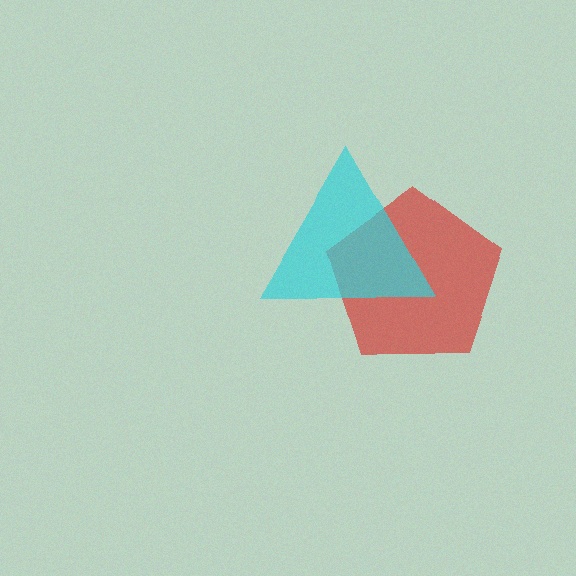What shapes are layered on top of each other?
The layered shapes are: a red pentagon, a cyan triangle.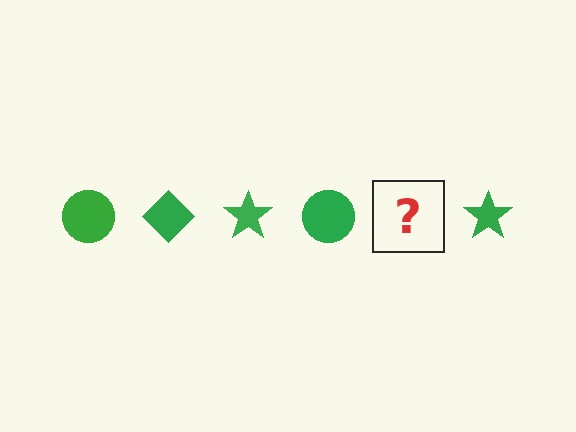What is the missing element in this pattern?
The missing element is a green diamond.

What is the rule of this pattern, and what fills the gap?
The rule is that the pattern cycles through circle, diamond, star shapes in green. The gap should be filled with a green diamond.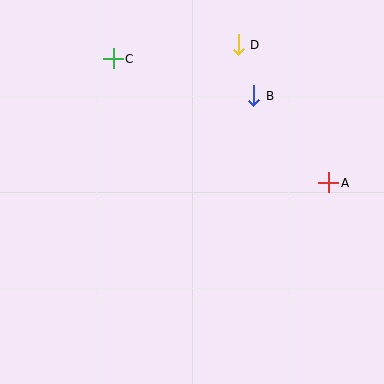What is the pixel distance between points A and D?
The distance between A and D is 165 pixels.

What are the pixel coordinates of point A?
Point A is at (329, 183).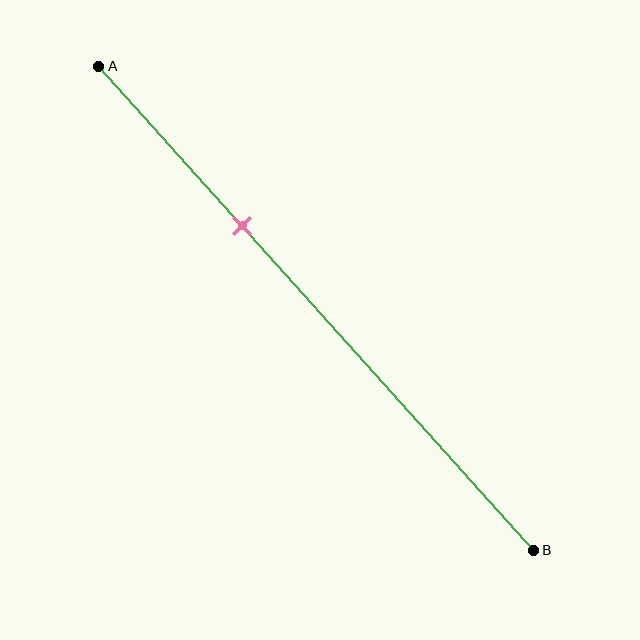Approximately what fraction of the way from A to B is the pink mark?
The pink mark is approximately 35% of the way from A to B.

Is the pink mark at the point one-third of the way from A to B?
Yes, the mark is approximately at the one-third point.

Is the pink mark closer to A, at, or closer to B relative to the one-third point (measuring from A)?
The pink mark is approximately at the one-third point of segment AB.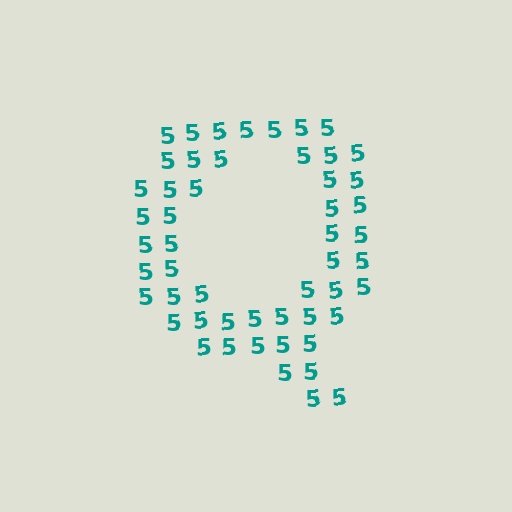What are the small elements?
The small elements are digit 5's.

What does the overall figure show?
The overall figure shows the letter Q.